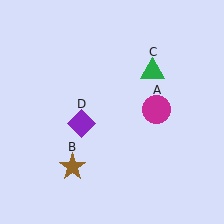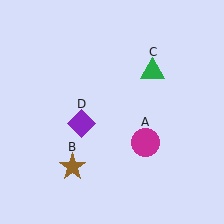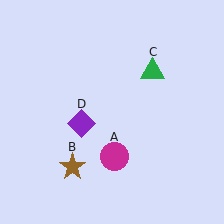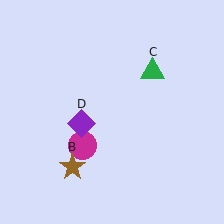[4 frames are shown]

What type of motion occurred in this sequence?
The magenta circle (object A) rotated clockwise around the center of the scene.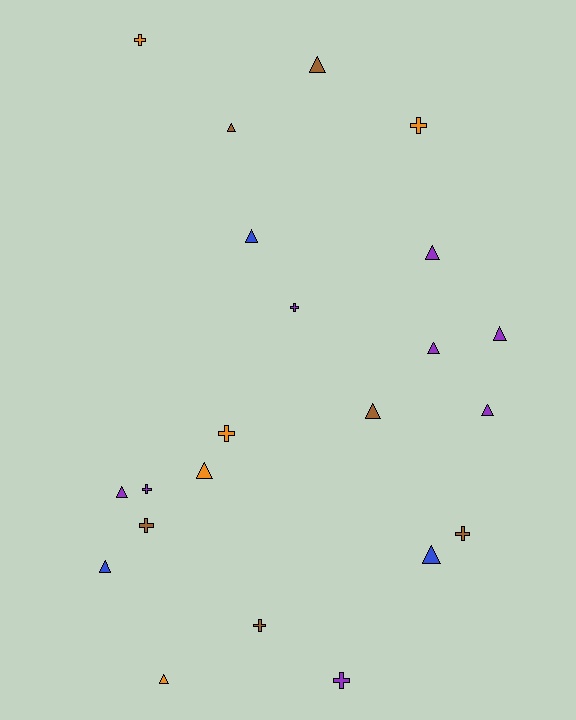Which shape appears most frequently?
Triangle, with 13 objects.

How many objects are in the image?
There are 22 objects.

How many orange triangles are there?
There are 2 orange triangles.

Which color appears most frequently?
Purple, with 8 objects.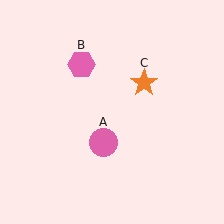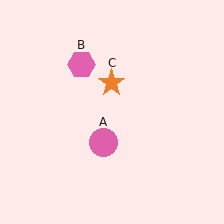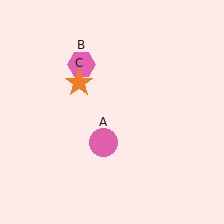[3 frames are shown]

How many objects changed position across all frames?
1 object changed position: orange star (object C).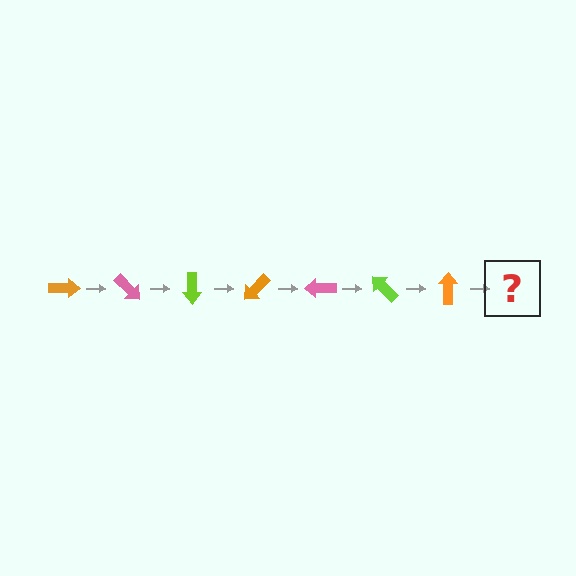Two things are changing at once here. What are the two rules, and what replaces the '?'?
The two rules are that it rotates 45 degrees each step and the color cycles through orange, pink, and lime. The '?' should be a pink arrow, rotated 315 degrees from the start.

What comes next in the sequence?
The next element should be a pink arrow, rotated 315 degrees from the start.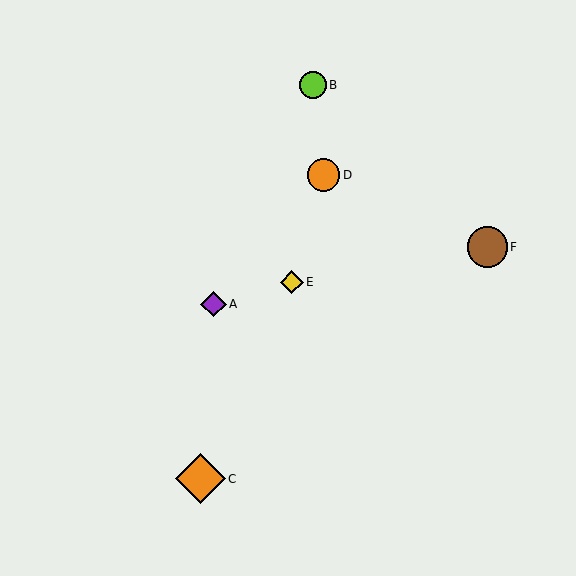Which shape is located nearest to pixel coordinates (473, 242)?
The brown circle (labeled F) at (487, 247) is nearest to that location.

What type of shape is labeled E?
Shape E is a yellow diamond.